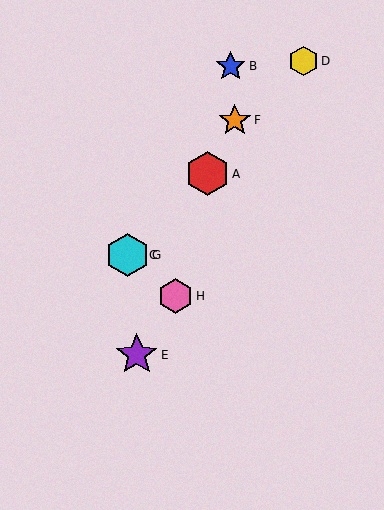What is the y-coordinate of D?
Object D is at y≈61.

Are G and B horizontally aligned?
No, G is at y≈255 and B is at y≈66.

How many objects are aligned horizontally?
2 objects (C, G) are aligned horizontally.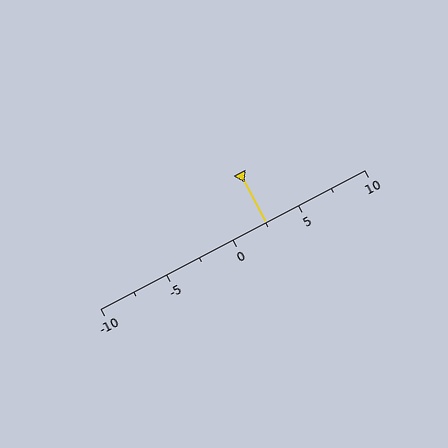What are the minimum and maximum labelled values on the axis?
The axis runs from -10 to 10.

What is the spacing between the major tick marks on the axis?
The major ticks are spaced 5 apart.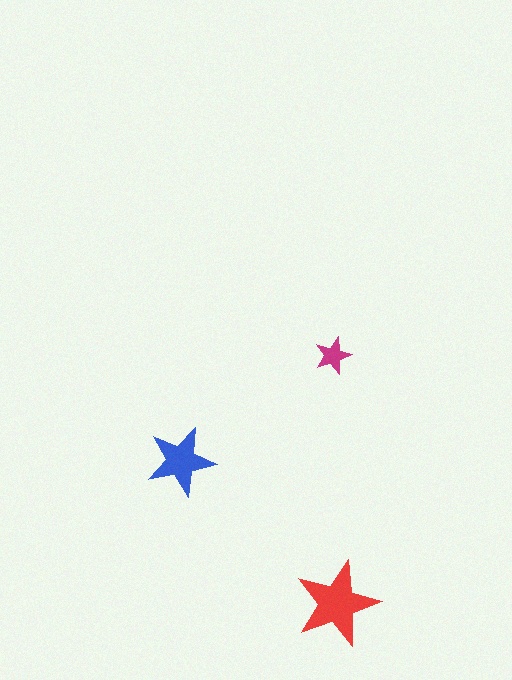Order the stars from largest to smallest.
the red one, the blue one, the magenta one.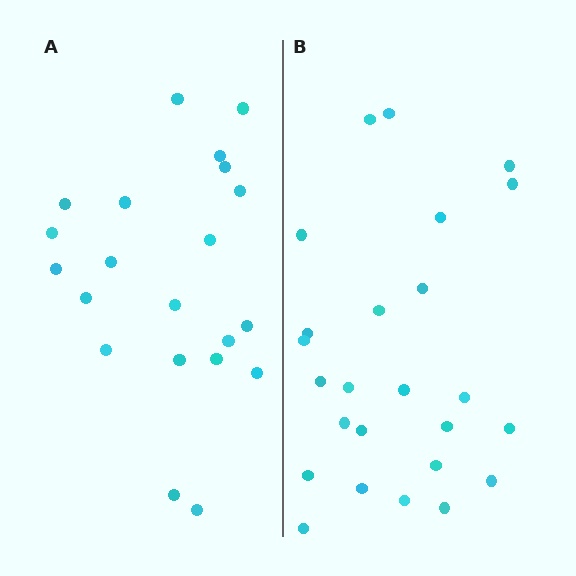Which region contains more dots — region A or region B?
Region B (the right region) has more dots.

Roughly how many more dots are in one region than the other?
Region B has about 4 more dots than region A.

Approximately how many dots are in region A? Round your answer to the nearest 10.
About 20 dots. (The exact count is 21, which rounds to 20.)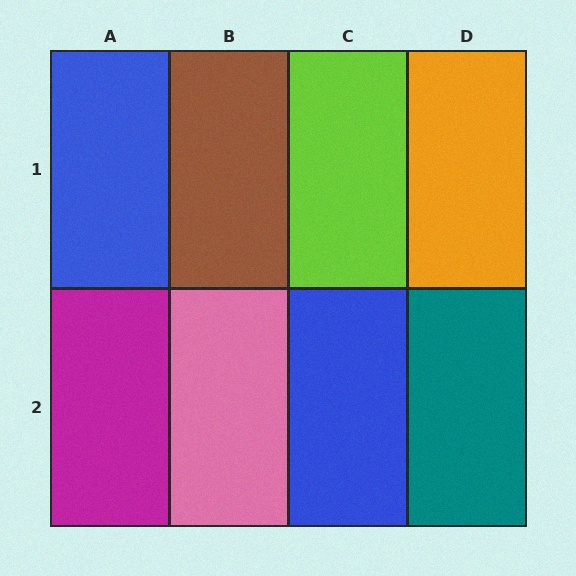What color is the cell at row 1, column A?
Blue.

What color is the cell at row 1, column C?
Lime.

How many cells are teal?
1 cell is teal.